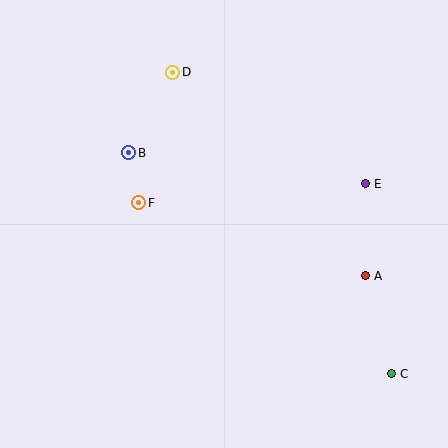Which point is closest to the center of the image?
Point F at (139, 203) is closest to the center.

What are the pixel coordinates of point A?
Point A is at (365, 276).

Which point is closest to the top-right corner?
Point E is closest to the top-right corner.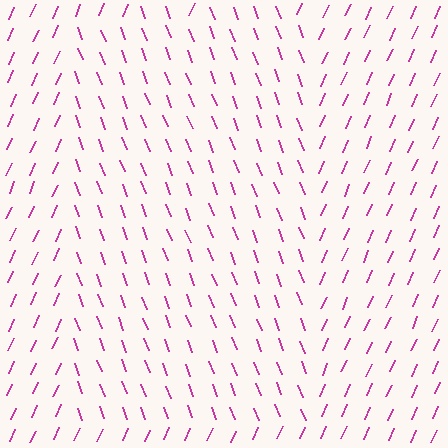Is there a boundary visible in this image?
Yes, there is a texture boundary formed by a change in line orientation.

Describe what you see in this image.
The image is filled with small magenta line segments. A rectangle region in the image has lines oriented differently from the surrounding lines, creating a visible texture boundary.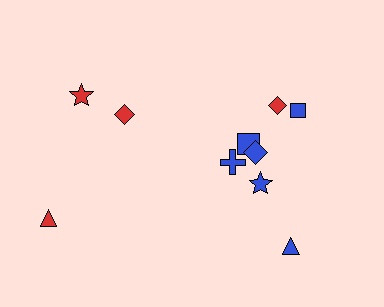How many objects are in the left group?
There are 3 objects.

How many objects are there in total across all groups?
There are 10 objects.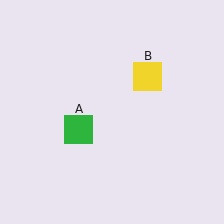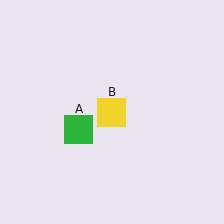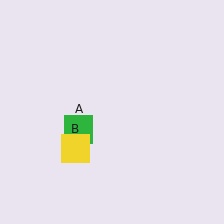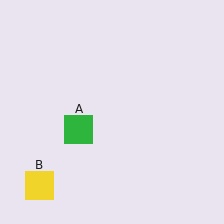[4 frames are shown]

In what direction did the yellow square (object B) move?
The yellow square (object B) moved down and to the left.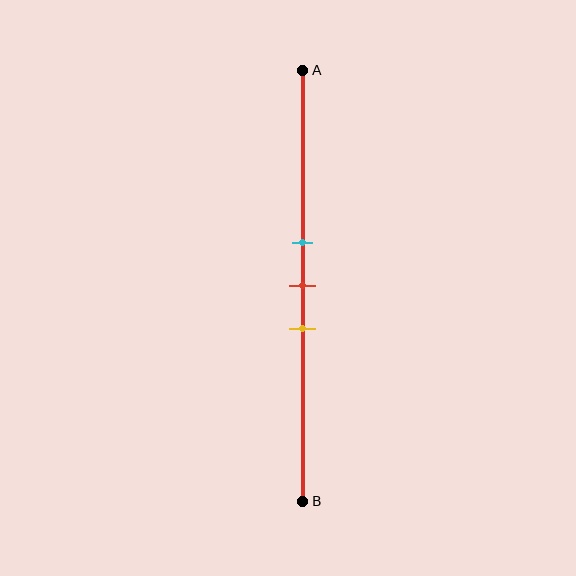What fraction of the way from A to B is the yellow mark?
The yellow mark is approximately 60% (0.6) of the way from A to B.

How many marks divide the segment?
There are 3 marks dividing the segment.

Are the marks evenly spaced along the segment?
Yes, the marks are approximately evenly spaced.